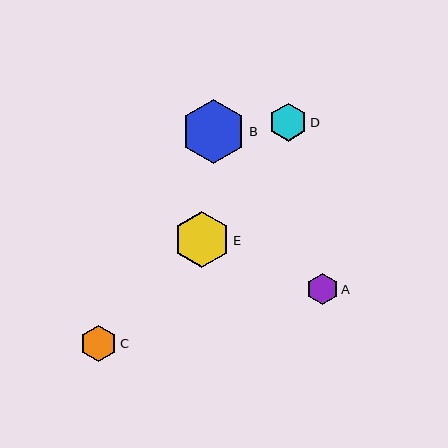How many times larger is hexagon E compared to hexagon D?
Hexagon E is approximately 1.5 times the size of hexagon D.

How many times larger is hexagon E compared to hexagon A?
Hexagon E is approximately 1.8 times the size of hexagon A.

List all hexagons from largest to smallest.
From largest to smallest: B, E, D, C, A.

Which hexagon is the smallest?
Hexagon A is the smallest with a size of approximately 31 pixels.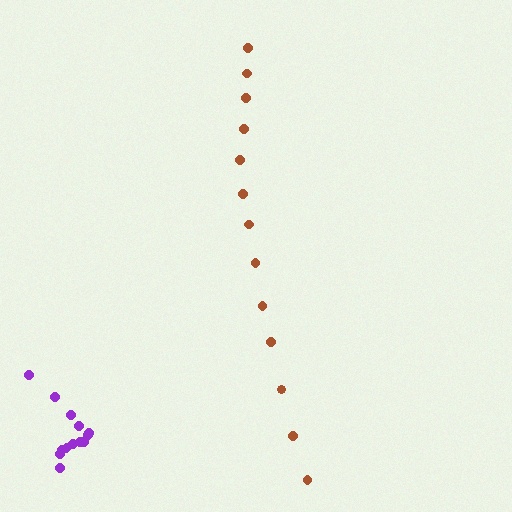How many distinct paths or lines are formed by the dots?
There are 2 distinct paths.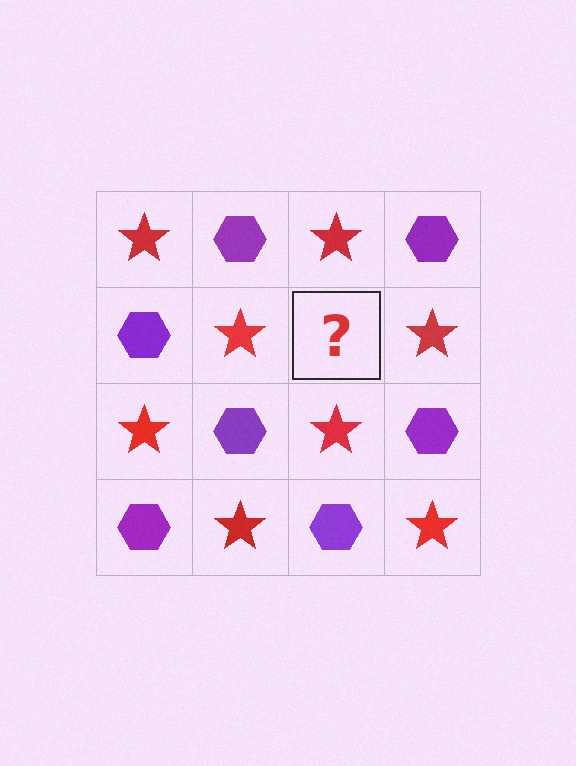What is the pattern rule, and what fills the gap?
The rule is that it alternates red star and purple hexagon in a checkerboard pattern. The gap should be filled with a purple hexagon.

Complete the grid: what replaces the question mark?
The question mark should be replaced with a purple hexagon.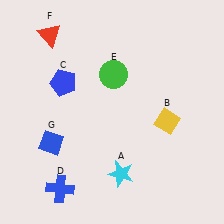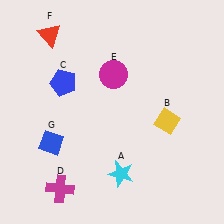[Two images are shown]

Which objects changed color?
D changed from blue to magenta. E changed from green to magenta.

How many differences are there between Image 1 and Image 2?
There are 2 differences between the two images.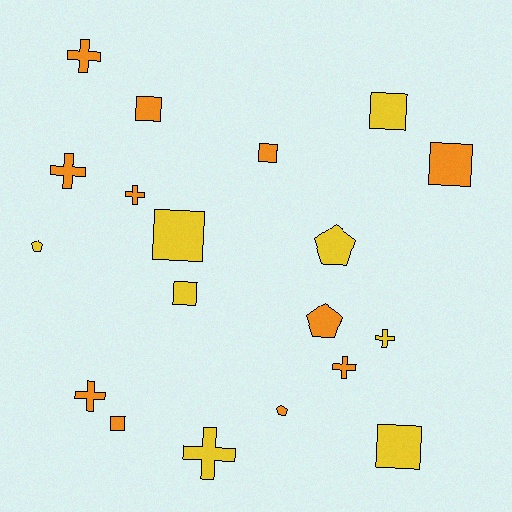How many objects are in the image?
There are 19 objects.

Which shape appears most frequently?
Square, with 8 objects.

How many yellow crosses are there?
There are 2 yellow crosses.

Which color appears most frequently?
Orange, with 11 objects.